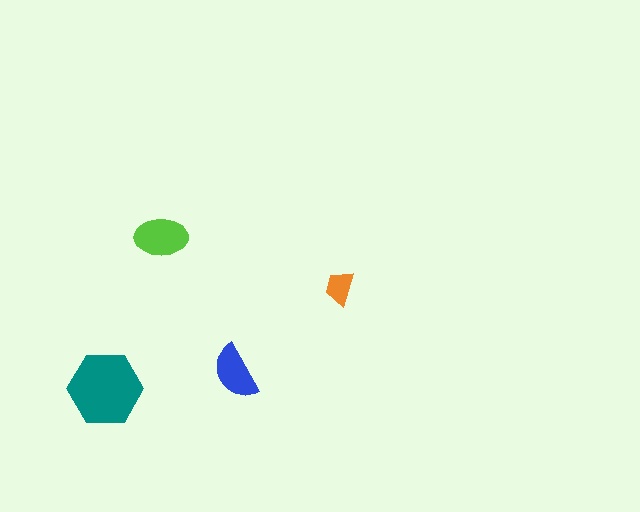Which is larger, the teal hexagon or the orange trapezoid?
The teal hexagon.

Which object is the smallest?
The orange trapezoid.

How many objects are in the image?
There are 4 objects in the image.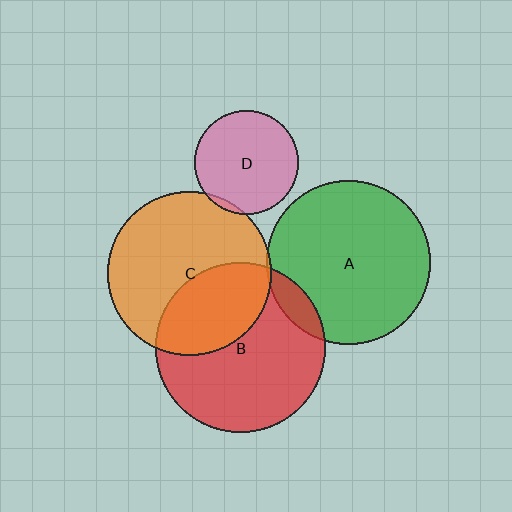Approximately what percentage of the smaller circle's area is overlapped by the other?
Approximately 5%.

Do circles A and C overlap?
Yes.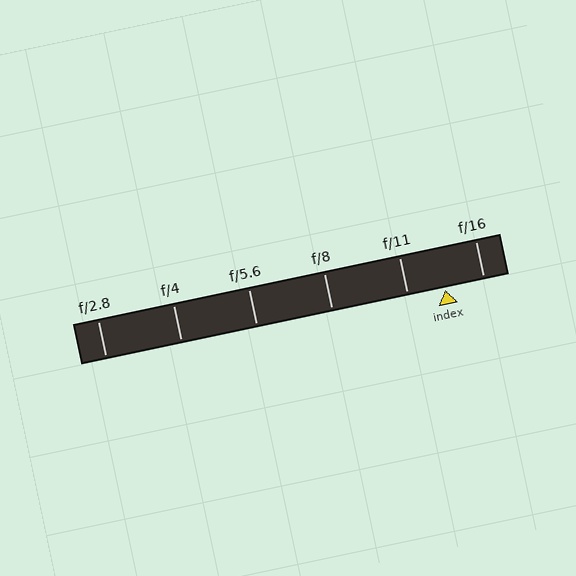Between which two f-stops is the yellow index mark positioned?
The index mark is between f/11 and f/16.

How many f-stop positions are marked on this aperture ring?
There are 6 f-stop positions marked.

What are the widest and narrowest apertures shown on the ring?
The widest aperture shown is f/2.8 and the narrowest is f/16.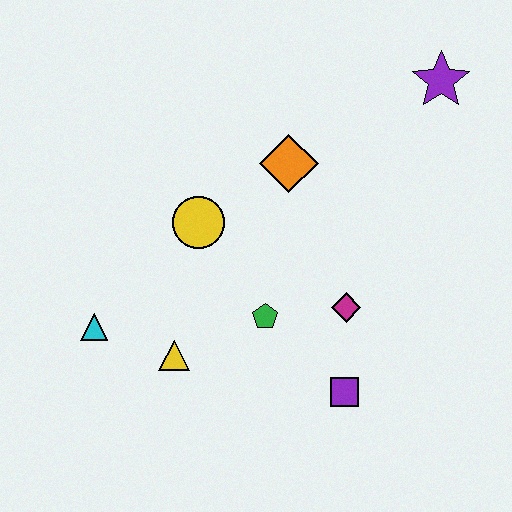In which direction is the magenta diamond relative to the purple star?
The magenta diamond is below the purple star.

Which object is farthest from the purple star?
The cyan triangle is farthest from the purple star.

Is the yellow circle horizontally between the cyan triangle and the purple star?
Yes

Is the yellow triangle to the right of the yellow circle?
No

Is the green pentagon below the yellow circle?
Yes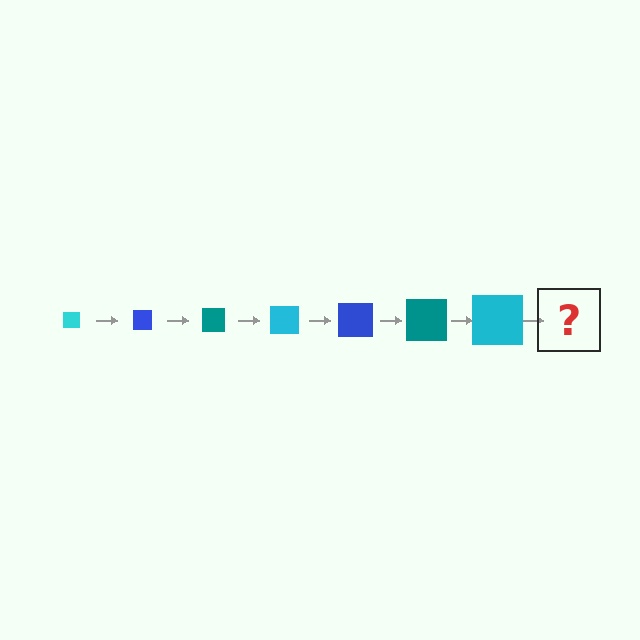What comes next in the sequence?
The next element should be a blue square, larger than the previous one.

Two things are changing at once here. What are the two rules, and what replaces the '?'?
The two rules are that the square grows larger each step and the color cycles through cyan, blue, and teal. The '?' should be a blue square, larger than the previous one.